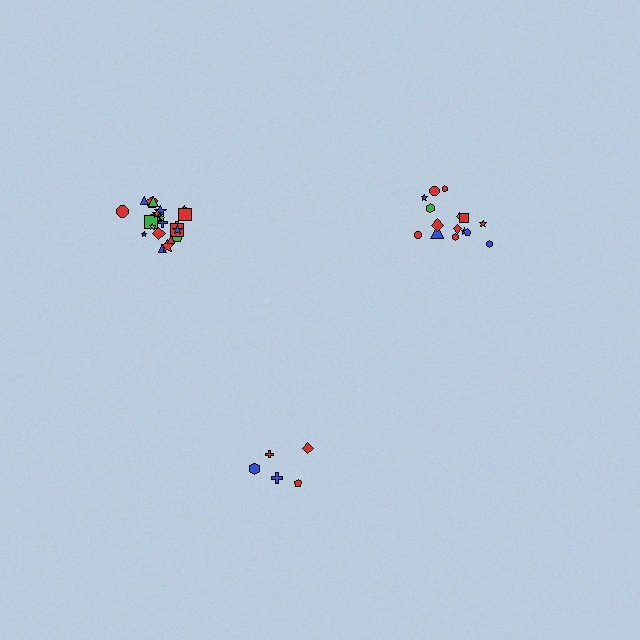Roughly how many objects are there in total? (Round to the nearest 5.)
Roughly 40 objects in total.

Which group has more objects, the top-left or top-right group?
The top-left group.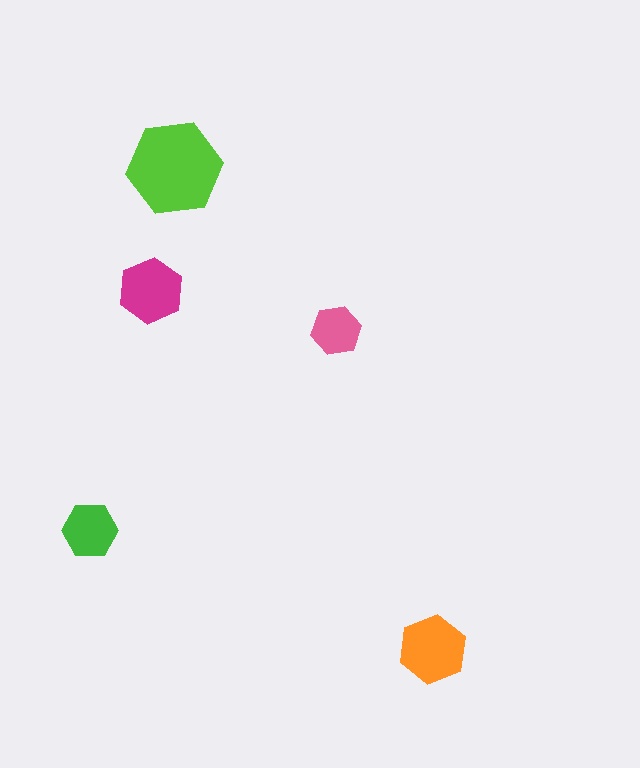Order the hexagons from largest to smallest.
the lime one, the orange one, the magenta one, the green one, the pink one.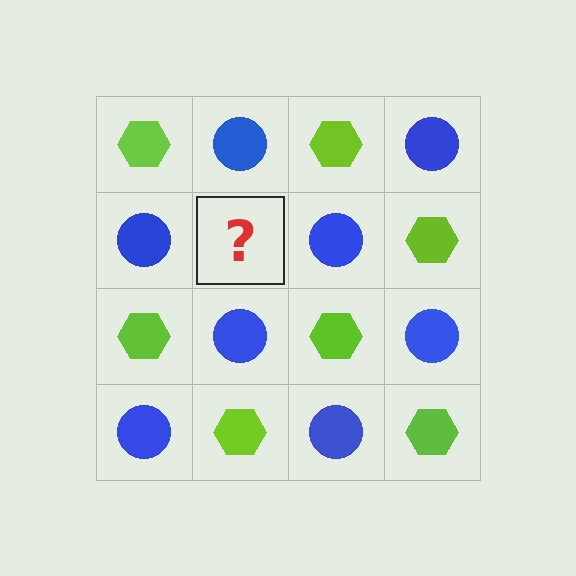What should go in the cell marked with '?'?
The missing cell should contain a lime hexagon.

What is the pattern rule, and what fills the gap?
The rule is that it alternates lime hexagon and blue circle in a checkerboard pattern. The gap should be filled with a lime hexagon.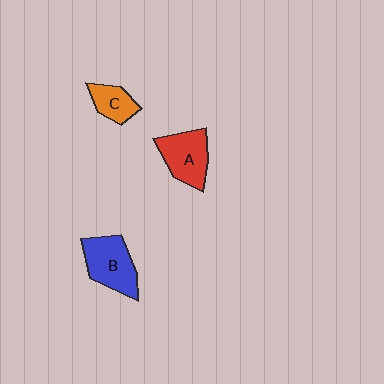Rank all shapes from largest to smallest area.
From largest to smallest: B (blue), A (red), C (orange).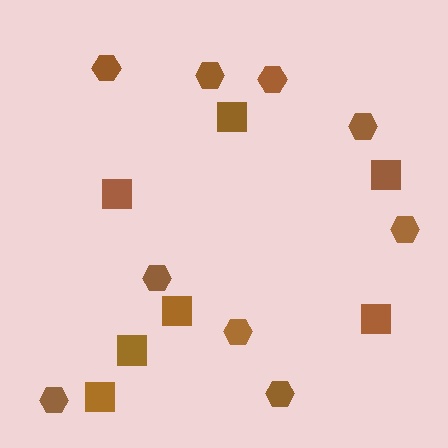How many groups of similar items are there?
There are 2 groups: one group of squares (7) and one group of hexagons (9).